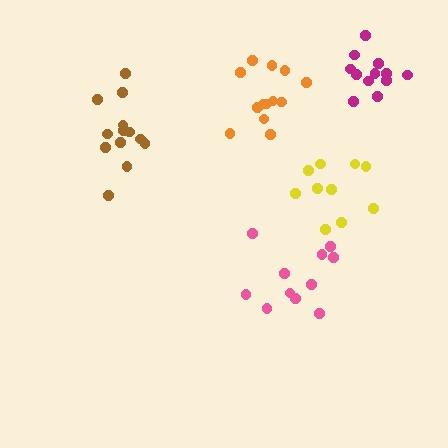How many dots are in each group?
Group 1: 12 dots, Group 2: 10 dots, Group 3: 13 dots, Group 4: 11 dots, Group 5: 13 dots (59 total).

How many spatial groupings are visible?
There are 5 spatial groupings.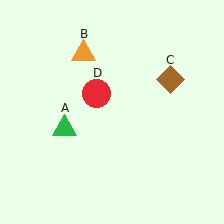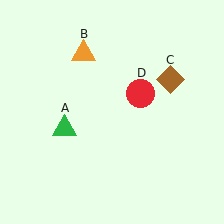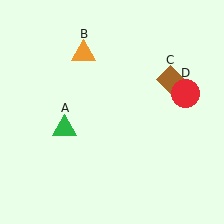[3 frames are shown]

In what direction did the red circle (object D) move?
The red circle (object D) moved right.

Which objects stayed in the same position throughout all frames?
Green triangle (object A) and orange triangle (object B) and brown diamond (object C) remained stationary.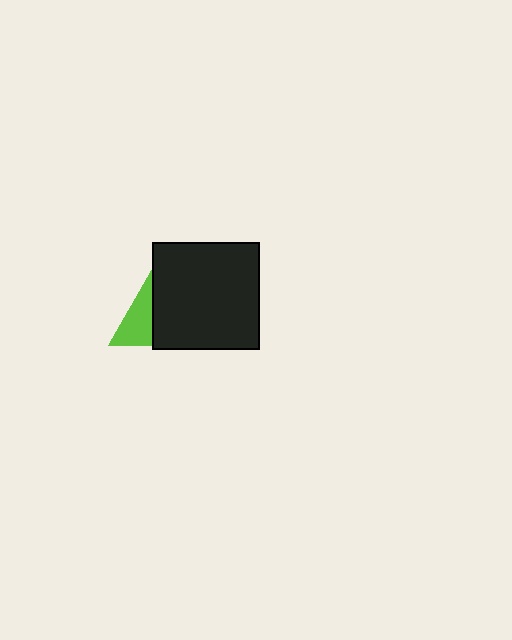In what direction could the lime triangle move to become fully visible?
The lime triangle could move left. That would shift it out from behind the black square entirely.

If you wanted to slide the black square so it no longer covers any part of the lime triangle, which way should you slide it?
Slide it right — that is the most direct way to separate the two shapes.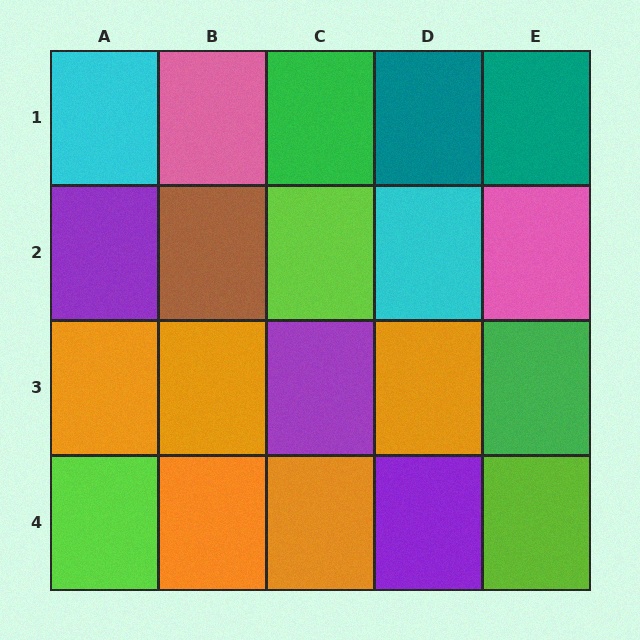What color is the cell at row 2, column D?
Cyan.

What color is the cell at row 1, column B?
Pink.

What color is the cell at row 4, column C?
Orange.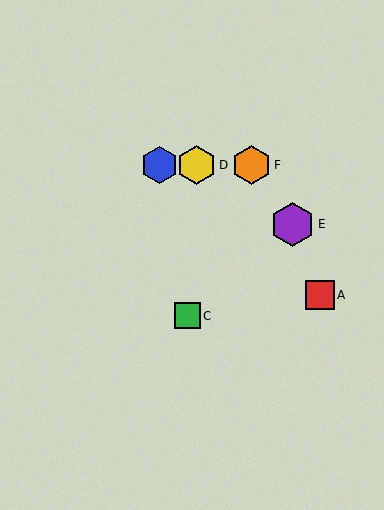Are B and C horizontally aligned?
No, B is at y≈165 and C is at y≈316.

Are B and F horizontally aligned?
Yes, both are at y≈165.